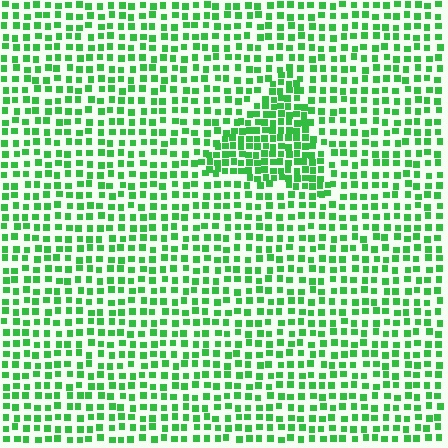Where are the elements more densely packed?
The elements are more densely packed inside the triangle boundary.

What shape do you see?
I see a triangle.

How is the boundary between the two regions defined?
The boundary is defined by a change in element density (approximately 1.8x ratio). All elements are the same color, size, and shape.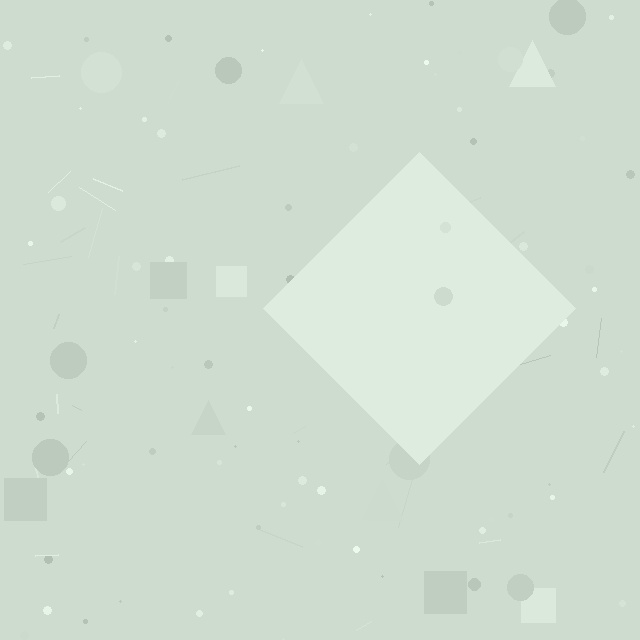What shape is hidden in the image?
A diamond is hidden in the image.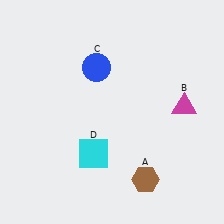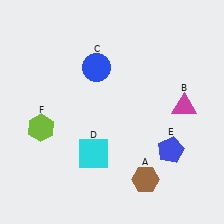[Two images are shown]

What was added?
A blue pentagon (E), a lime hexagon (F) were added in Image 2.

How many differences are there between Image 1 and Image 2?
There are 2 differences between the two images.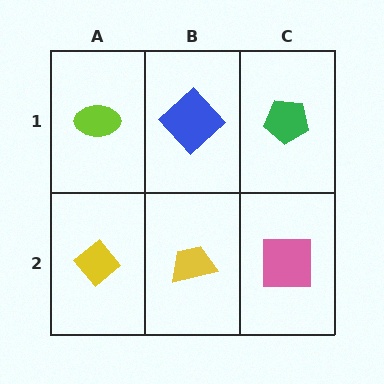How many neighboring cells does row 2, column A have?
2.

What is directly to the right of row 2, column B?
A pink square.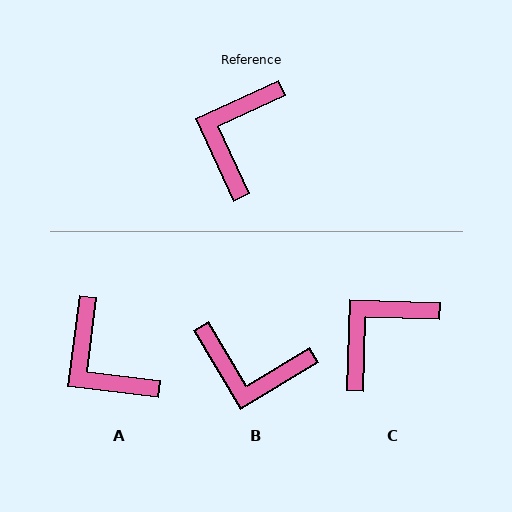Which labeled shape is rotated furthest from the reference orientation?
B, about 96 degrees away.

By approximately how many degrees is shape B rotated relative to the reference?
Approximately 96 degrees counter-clockwise.